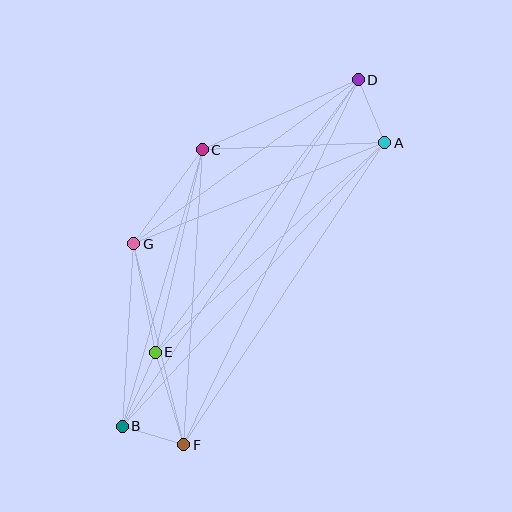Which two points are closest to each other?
Points B and F are closest to each other.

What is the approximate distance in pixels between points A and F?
The distance between A and F is approximately 363 pixels.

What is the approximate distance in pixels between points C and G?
The distance between C and G is approximately 116 pixels.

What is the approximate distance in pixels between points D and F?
The distance between D and F is approximately 405 pixels.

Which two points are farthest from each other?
Points B and D are farthest from each other.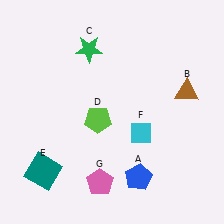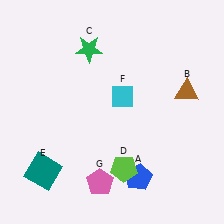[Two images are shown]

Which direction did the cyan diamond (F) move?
The cyan diamond (F) moved up.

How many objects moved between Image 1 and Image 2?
2 objects moved between the two images.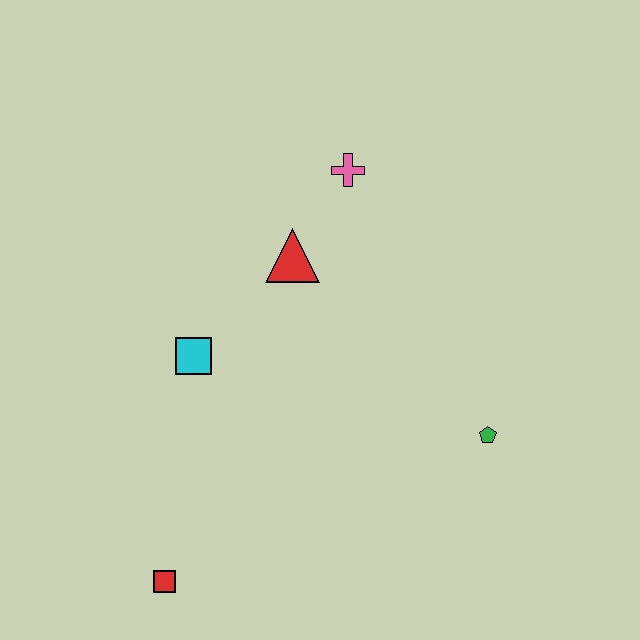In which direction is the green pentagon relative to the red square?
The green pentagon is to the right of the red square.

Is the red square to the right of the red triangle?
No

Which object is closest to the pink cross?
The red triangle is closest to the pink cross.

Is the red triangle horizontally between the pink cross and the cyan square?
Yes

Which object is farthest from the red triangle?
The red square is farthest from the red triangle.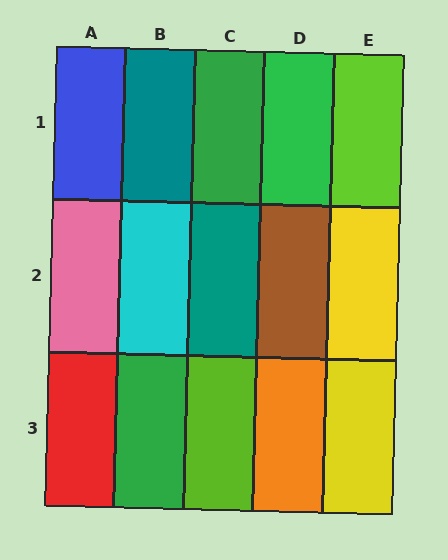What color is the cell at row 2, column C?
Teal.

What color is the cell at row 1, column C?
Green.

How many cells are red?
1 cell is red.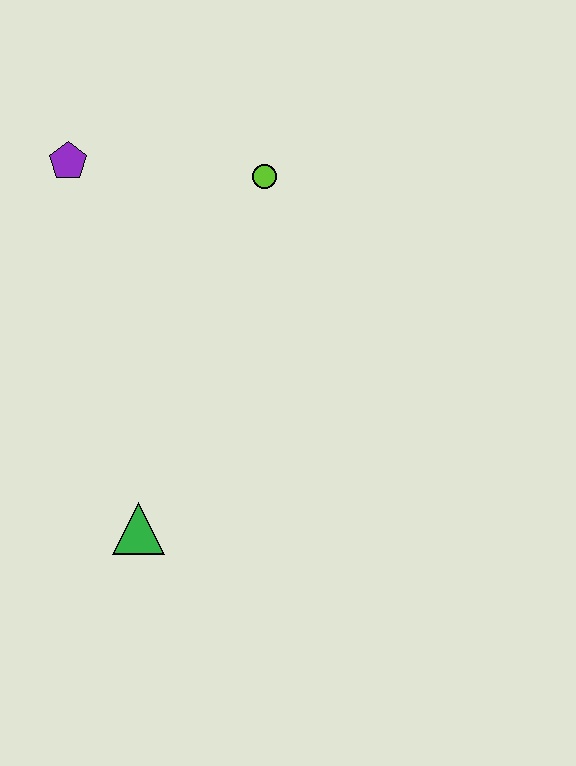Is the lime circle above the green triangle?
Yes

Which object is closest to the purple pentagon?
The lime circle is closest to the purple pentagon.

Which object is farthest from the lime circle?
The green triangle is farthest from the lime circle.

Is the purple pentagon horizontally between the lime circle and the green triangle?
No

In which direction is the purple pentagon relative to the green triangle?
The purple pentagon is above the green triangle.